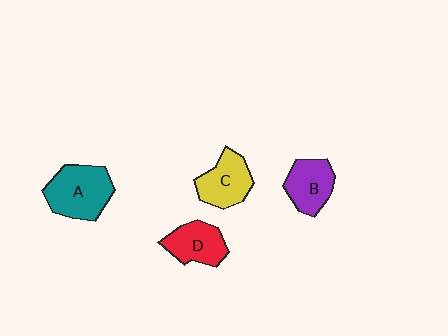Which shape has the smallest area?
Shape D (red).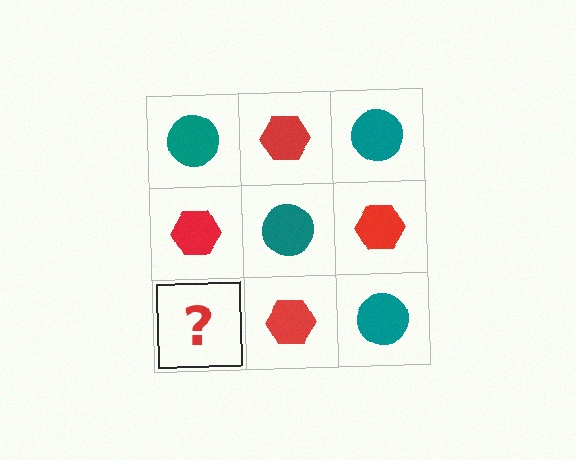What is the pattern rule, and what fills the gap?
The rule is that it alternates teal circle and red hexagon in a checkerboard pattern. The gap should be filled with a teal circle.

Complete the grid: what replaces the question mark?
The question mark should be replaced with a teal circle.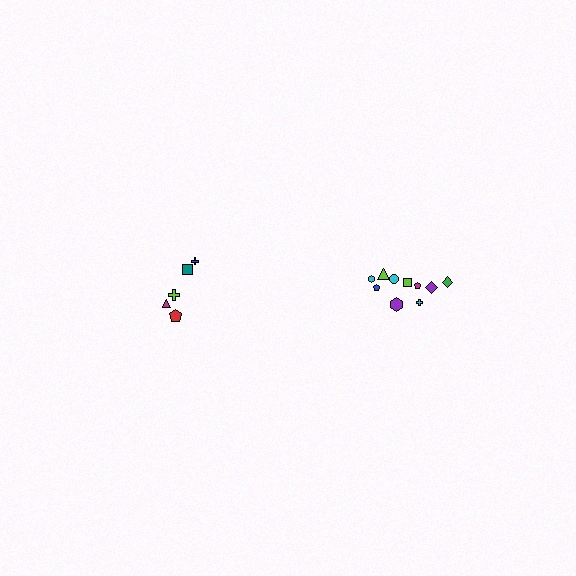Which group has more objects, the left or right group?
The right group.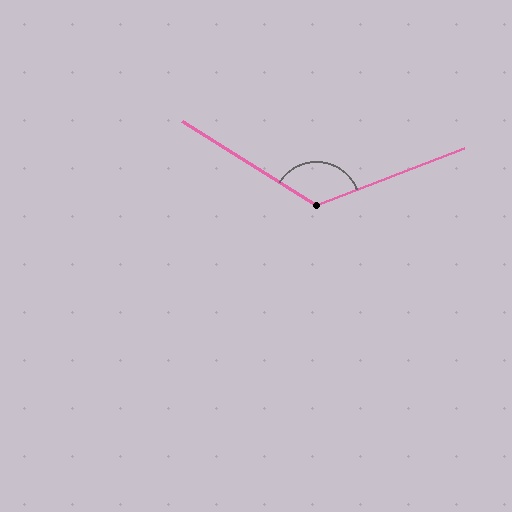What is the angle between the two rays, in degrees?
Approximately 127 degrees.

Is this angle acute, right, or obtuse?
It is obtuse.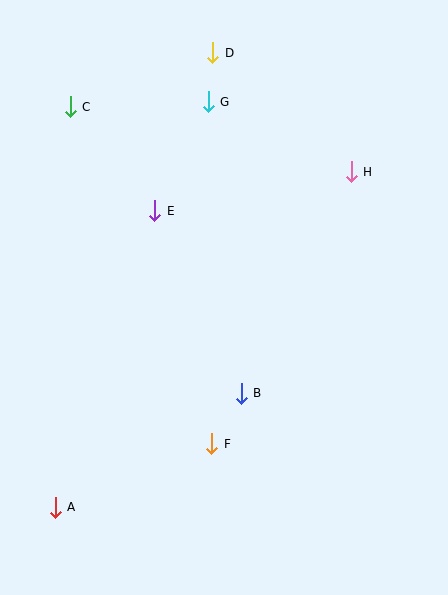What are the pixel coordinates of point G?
Point G is at (208, 102).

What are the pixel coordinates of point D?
Point D is at (213, 53).